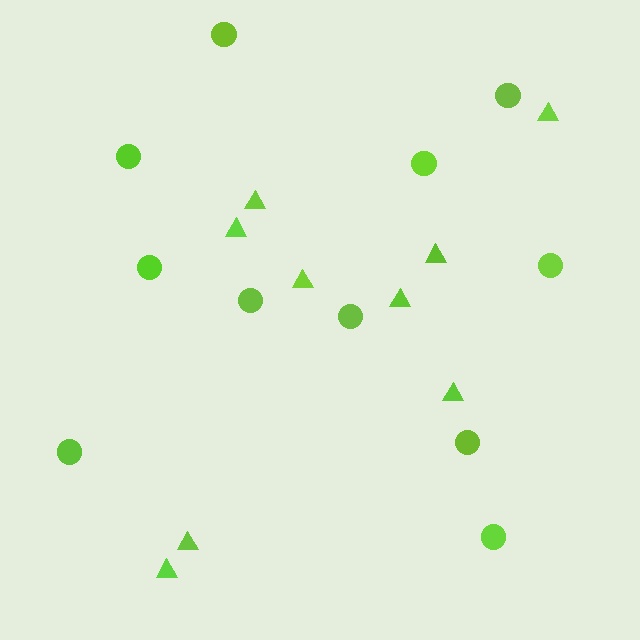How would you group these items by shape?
There are 2 groups: one group of circles (11) and one group of triangles (9).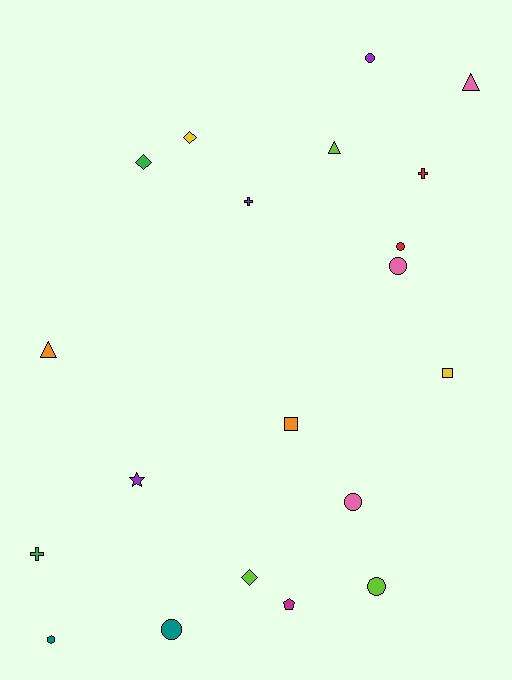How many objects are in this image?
There are 20 objects.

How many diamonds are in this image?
There are 3 diamonds.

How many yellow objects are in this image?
There are 2 yellow objects.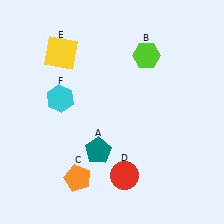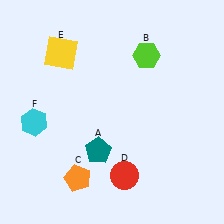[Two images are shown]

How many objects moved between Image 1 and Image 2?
1 object moved between the two images.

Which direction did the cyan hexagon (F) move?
The cyan hexagon (F) moved left.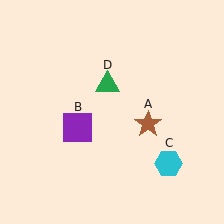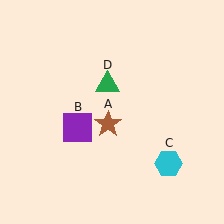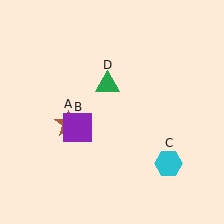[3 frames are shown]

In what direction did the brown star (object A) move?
The brown star (object A) moved left.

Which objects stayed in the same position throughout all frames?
Purple square (object B) and cyan hexagon (object C) and green triangle (object D) remained stationary.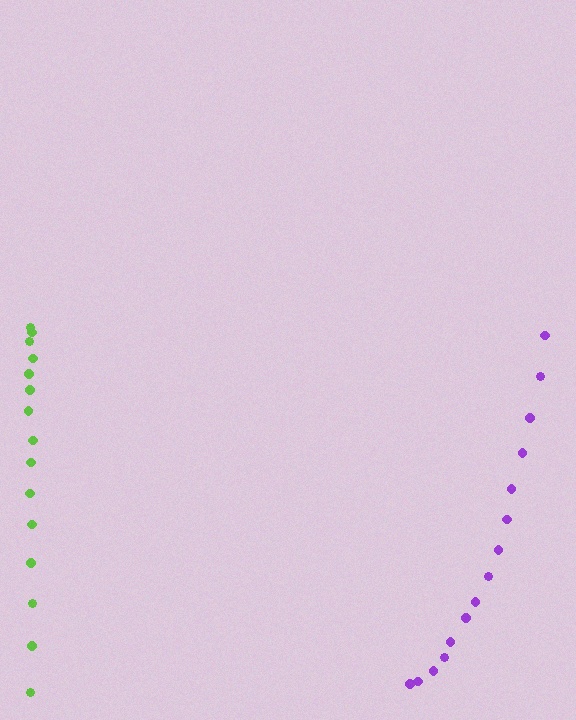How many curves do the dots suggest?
There are 2 distinct paths.